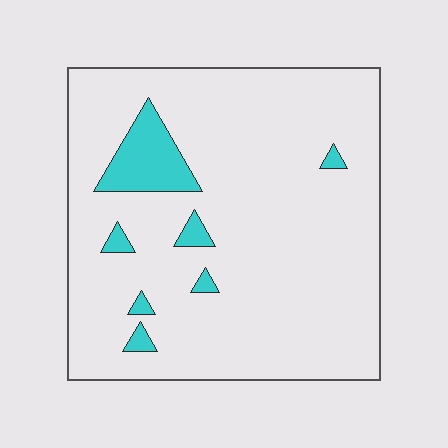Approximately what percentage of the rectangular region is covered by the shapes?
Approximately 10%.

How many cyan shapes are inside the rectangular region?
7.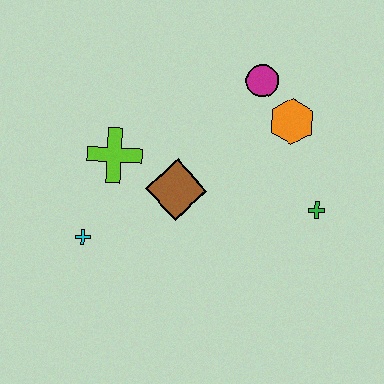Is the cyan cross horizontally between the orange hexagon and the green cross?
No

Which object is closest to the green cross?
The orange hexagon is closest to the green cross.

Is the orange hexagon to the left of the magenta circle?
No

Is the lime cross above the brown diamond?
Yes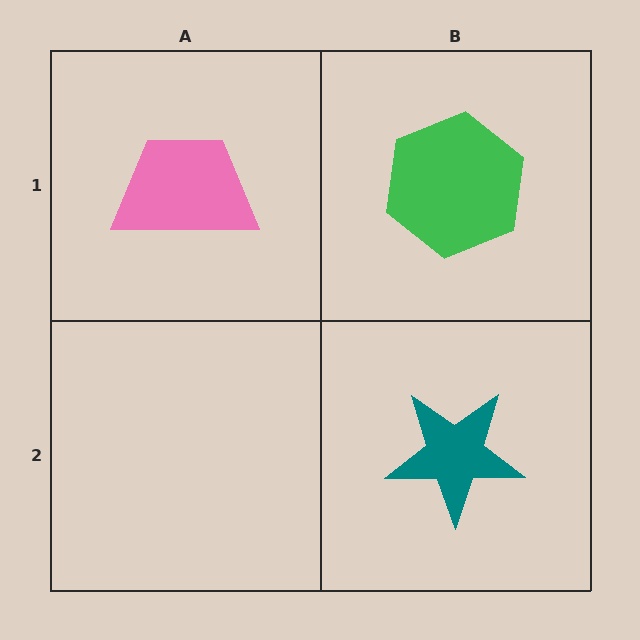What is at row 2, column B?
A teal star.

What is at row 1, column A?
A pink trapezoid.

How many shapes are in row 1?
2 shapes.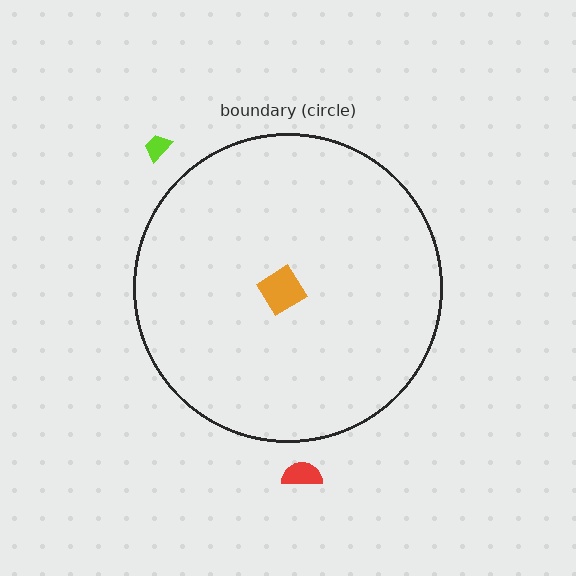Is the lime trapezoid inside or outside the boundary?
Outside.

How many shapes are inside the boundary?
2 inside, 2 outside.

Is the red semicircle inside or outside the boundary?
Outside.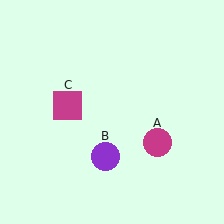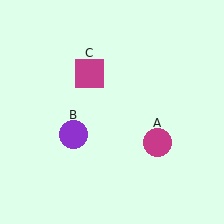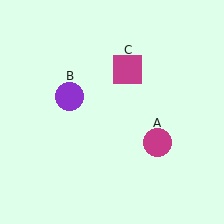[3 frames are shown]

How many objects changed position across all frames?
2 objects changed position: purple circle (object B), magenta square (object C).